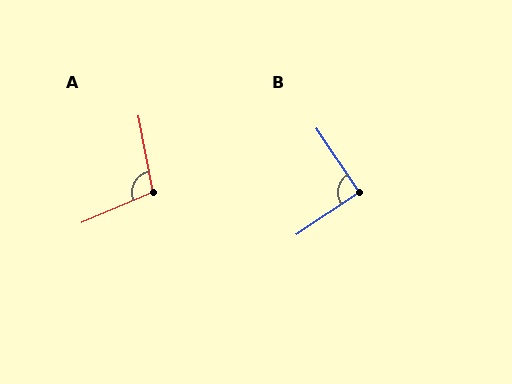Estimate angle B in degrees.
Approximately 90 degrees.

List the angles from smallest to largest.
B (90°), A (102°).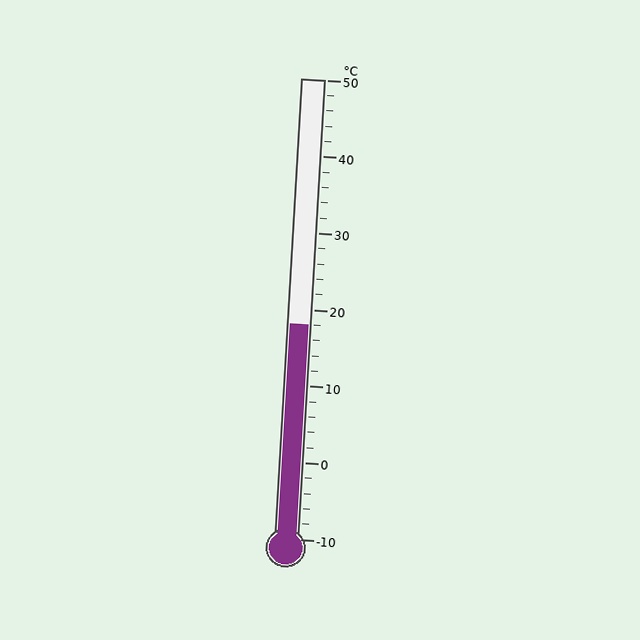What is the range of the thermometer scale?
The thermometer scale ranges from -10°C to 50°C.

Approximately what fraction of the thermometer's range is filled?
The thermometer is filled to approximately 45% of its range.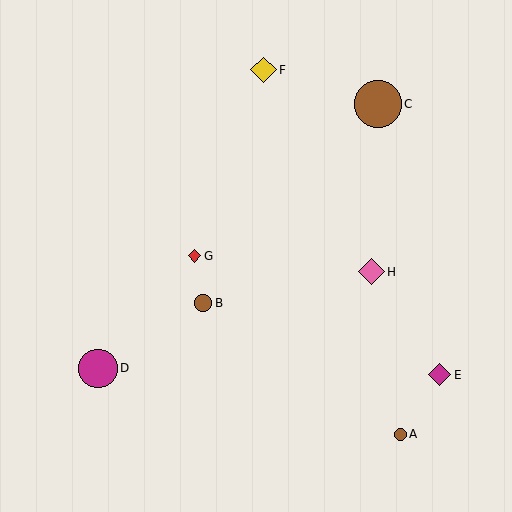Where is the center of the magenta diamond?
The center of the magenta diamond is at (439, 375).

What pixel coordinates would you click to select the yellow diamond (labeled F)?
Click at (264, 70) to select the yellow diamond F.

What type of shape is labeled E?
Shape E is a magenta diamond.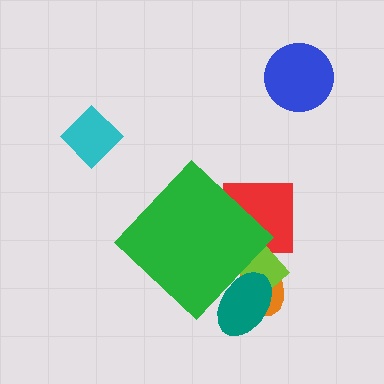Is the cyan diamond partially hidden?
No, the cyan diamond is fully visible.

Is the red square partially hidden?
Yes, the red square is partially hidden behind the green diamond.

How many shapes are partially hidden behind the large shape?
4 shapes are partially hidden.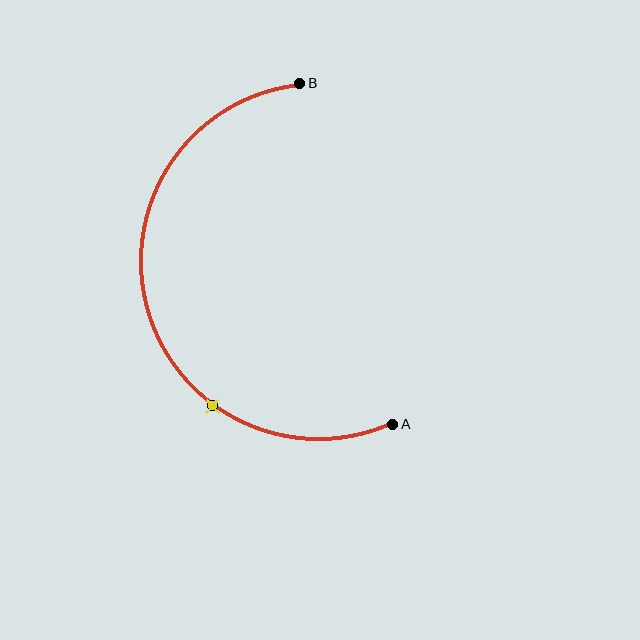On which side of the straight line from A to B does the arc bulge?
The arc bulges to the left of the straight line connecting A and B.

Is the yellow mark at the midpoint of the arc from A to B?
No. The yellow mark lies on the arc but is closer to endpoint A. The arc midpoint would be at the point on the curve equidistant along the arc from both A and B.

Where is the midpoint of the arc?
The arc midpoint is the point on the curve farthest from the straight line joining A and B. It sits to the left of that line.